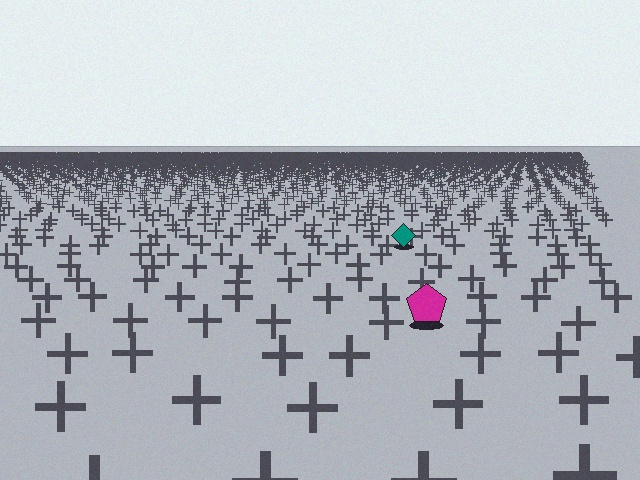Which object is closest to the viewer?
The magenta pentagon is closest. The texture marks near it are larger and more spread out.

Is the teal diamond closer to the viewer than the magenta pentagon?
No. The magenta pentagon is closer — you can tell from the texture gradient: the ground texture is coarser near it.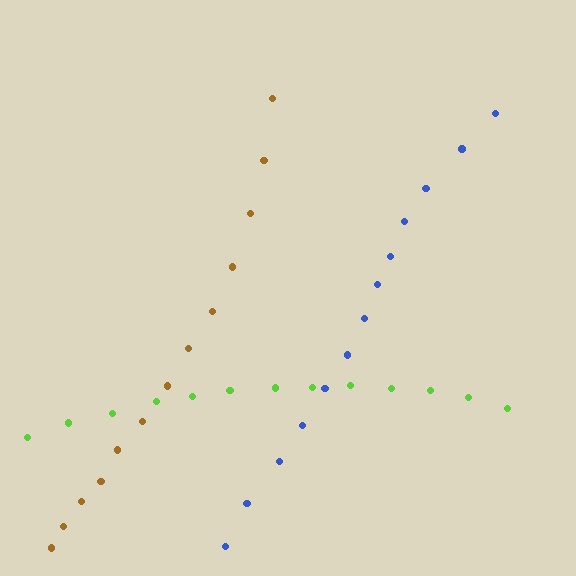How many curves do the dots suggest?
There are 3 distinct paths.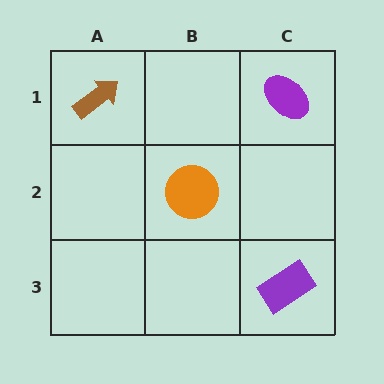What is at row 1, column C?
A purple ellipse.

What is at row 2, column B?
An orange circle.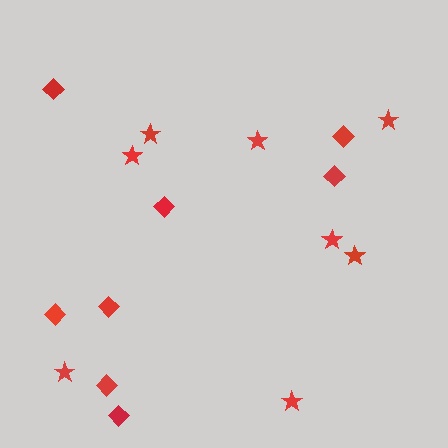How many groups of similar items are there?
There are 2 groups: one group of diamonds (8) and one group of stars (8).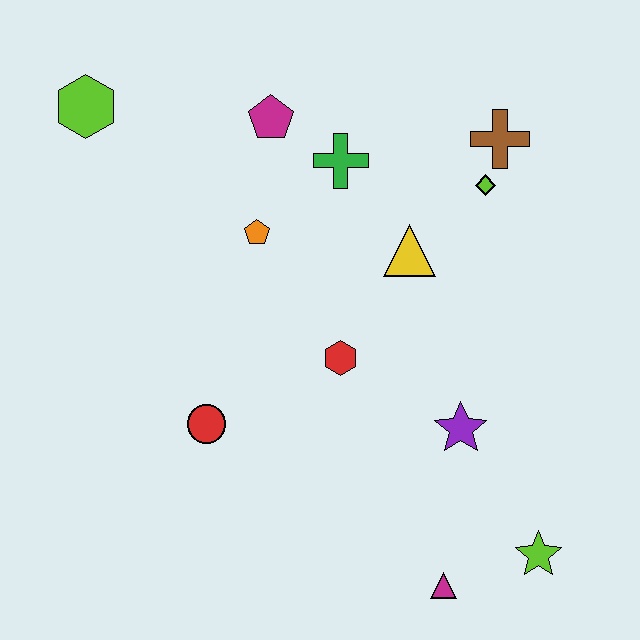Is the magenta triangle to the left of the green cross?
No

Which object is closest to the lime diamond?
The brown cross is closest to the lime diamond.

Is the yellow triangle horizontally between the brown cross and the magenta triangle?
No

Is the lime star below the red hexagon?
Yes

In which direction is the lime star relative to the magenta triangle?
The lime star is to the right of the magenta triangle.